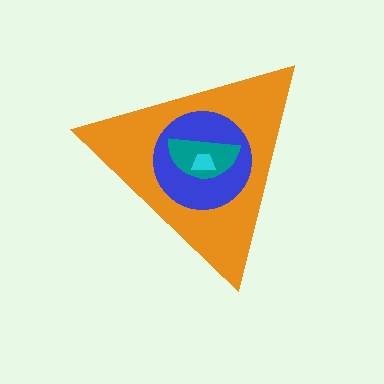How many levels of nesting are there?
4.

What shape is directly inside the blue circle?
The teal semicircle.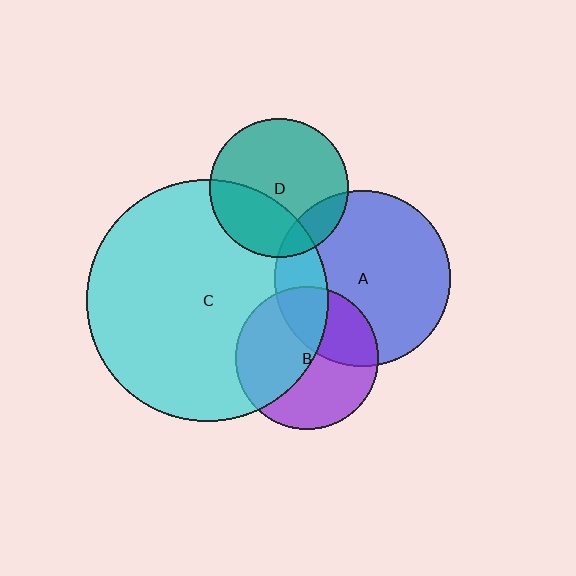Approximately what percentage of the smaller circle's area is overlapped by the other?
Approximately 50%.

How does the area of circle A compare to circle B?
Approximately 1.5 times.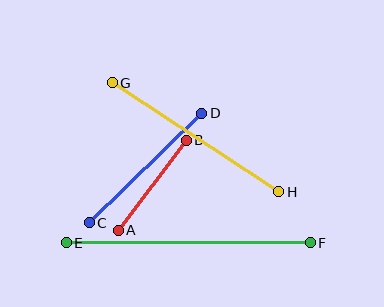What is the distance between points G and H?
The distance is approximately 199 pixels.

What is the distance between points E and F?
The distance is approximately 244 pixels.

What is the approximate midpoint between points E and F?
The midpoint is at approximately (188, 243) pixels.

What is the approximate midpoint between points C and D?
The midpoint is at approximately (145, 168) pixels.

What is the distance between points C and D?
The distance is approximately 157 pixels.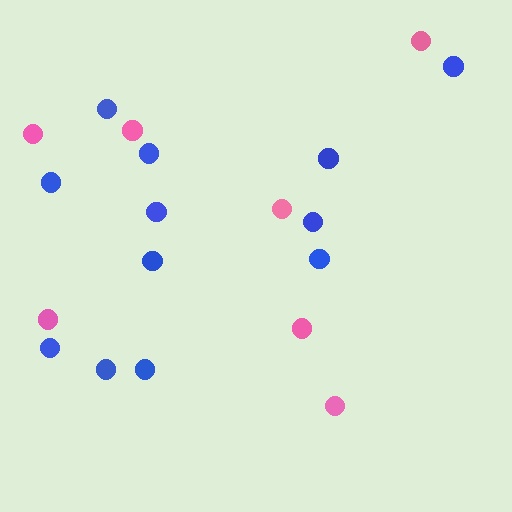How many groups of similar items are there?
There are 2 groups: one group of pink circles (7) and one group of blue circles (12).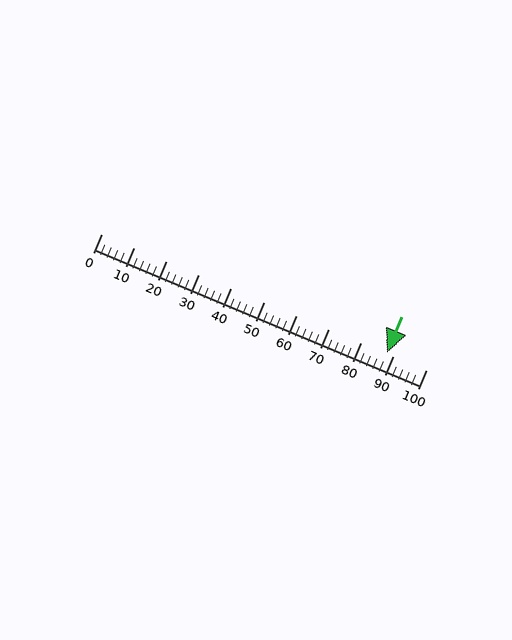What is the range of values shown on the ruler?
The ruler shows values from 0 to 100.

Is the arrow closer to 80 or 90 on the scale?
The arrow is closer to 90.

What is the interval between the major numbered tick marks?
The major tick marks are spaced 10 units apart.